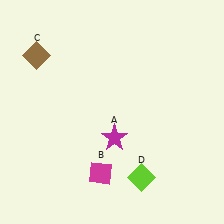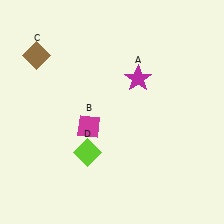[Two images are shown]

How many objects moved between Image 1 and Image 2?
3 objects moved between the two images.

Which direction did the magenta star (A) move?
The magenta star (A) moved up.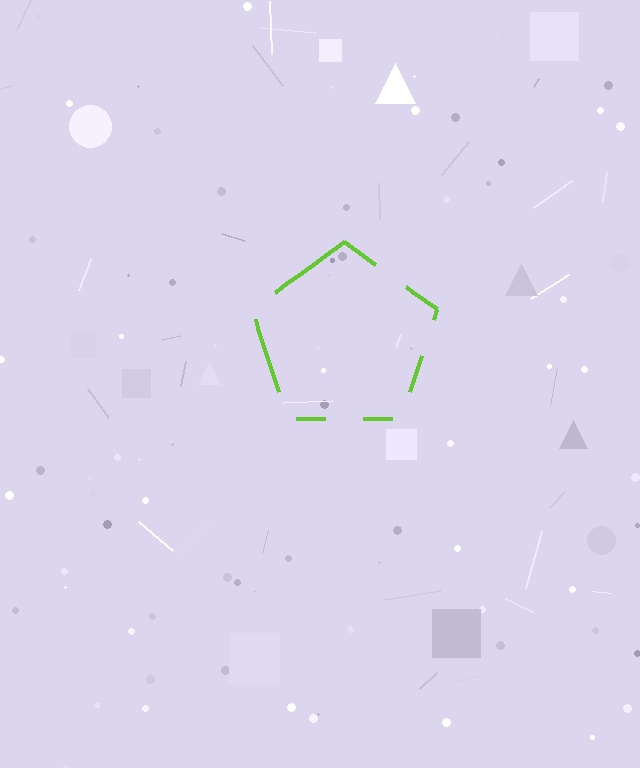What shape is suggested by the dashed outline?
The dashed outline suggests a pentagon.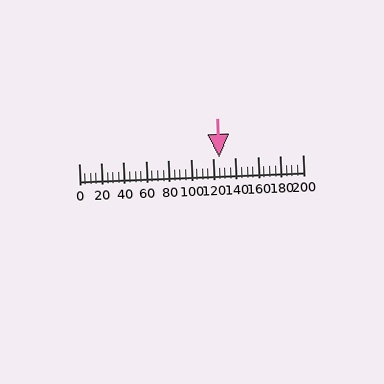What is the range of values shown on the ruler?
The ruler shows values from 0 to 200.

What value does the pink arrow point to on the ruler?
The pink arrow points to approximately 125.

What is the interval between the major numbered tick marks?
The major tick marks are spaced 20 units apart.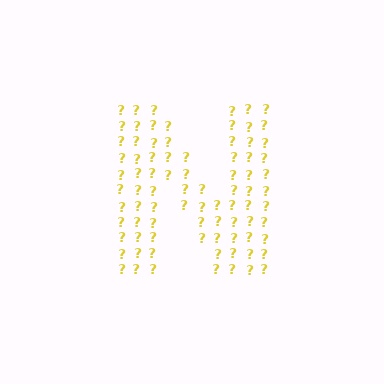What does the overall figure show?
The overall figure shows the letter N.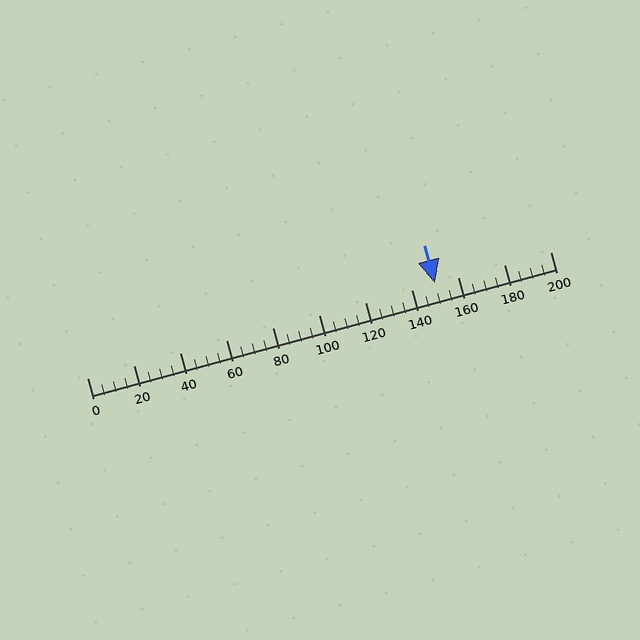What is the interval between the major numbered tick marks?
The major tick marks are spaced 20 units apart.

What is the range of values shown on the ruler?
The ruler shows values from 0 to 200.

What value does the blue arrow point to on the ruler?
The blue arrow points to approximately 150.